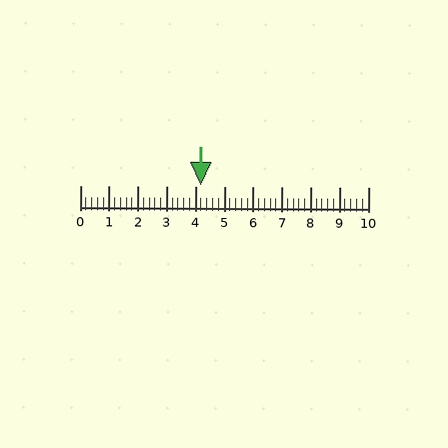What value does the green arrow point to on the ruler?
The green arrow points to approximately 4.2.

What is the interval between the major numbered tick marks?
The major tick marks are spaced 1 units apart.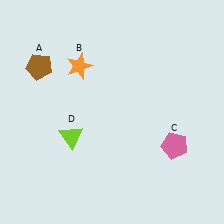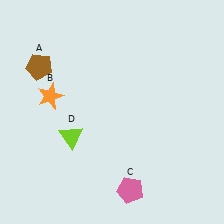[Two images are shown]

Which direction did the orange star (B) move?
The orange star (B) moved down.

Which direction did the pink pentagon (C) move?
The pink pentagon (C) moved down.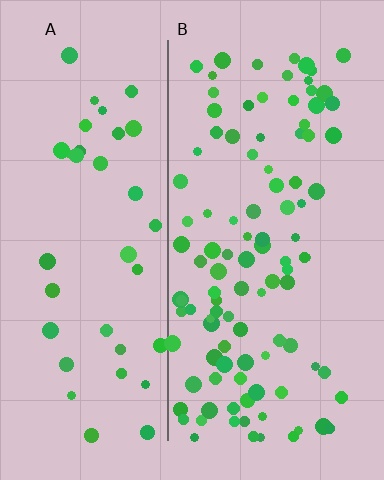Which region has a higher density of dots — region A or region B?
B (the right).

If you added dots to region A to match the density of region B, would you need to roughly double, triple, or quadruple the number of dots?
Approximately triple.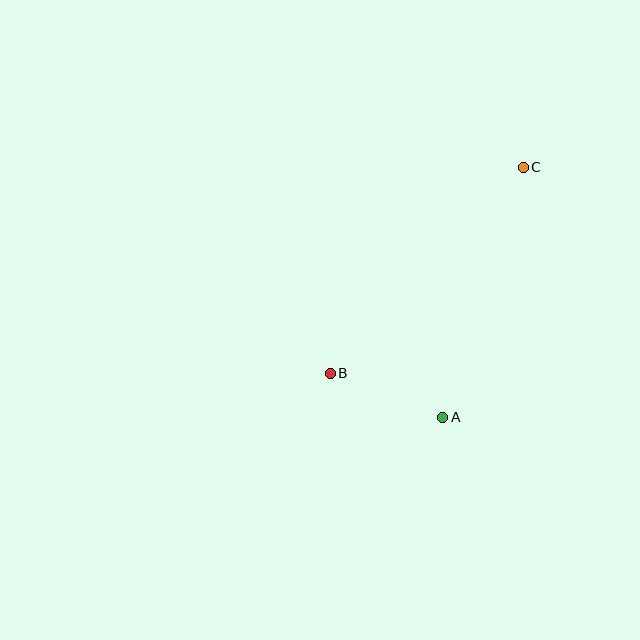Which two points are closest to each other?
Points A and B are closest to each other.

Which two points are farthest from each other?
Points B and C are farthest from each other.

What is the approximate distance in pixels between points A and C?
The distance between A and C is approximately 263 pixels.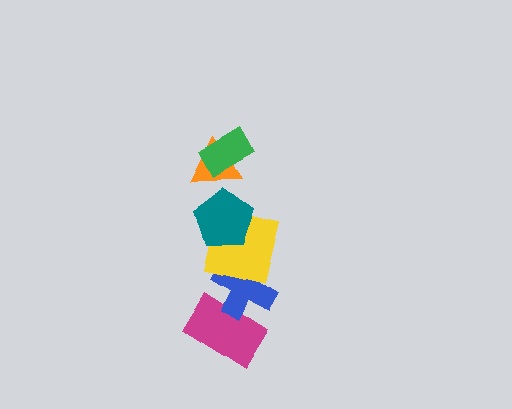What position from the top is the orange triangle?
The orange triangle is 2nd from the top.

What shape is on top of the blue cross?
The yellow square is on top of the blue cross.